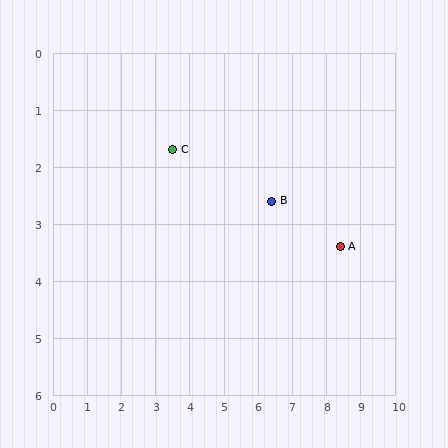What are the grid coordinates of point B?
Point B is at approximately (6.4, 2.6).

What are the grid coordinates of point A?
Point A is at approximately (8.4, 3.4).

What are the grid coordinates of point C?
Point C is at approximately (3.5, 1.7).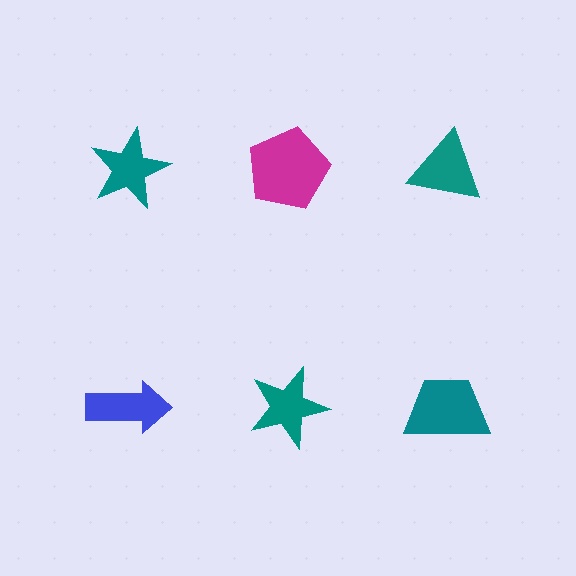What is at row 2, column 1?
A blue arrow.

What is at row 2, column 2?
A teal star.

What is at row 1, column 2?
A magenta pentagon.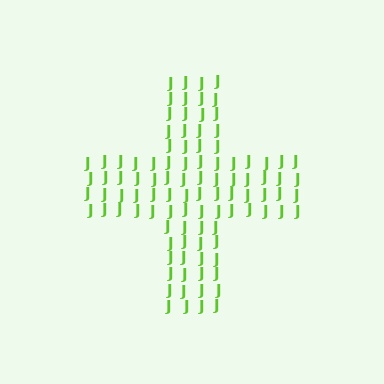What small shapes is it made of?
It is made of small letter J's.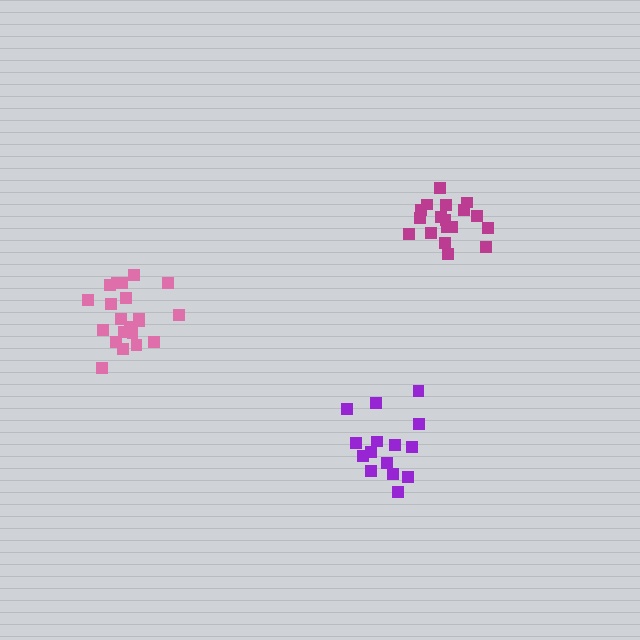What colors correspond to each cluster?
The clusters are colored: magenta, purple, pink.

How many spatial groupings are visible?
There are 3 spatial groupings.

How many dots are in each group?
Group 1: 18 dots, Group 2: 15 dots, Group 3: 21 dots (54 total).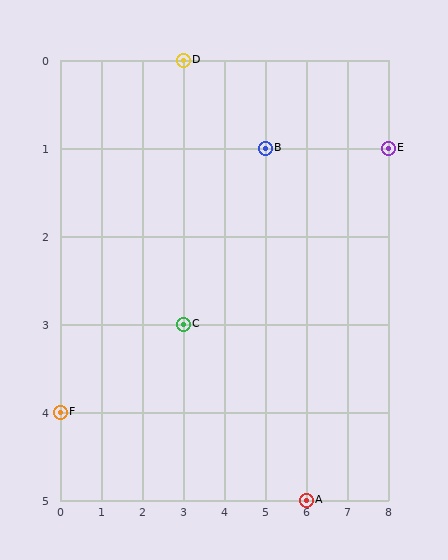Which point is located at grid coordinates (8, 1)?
Point E is at (8, 1).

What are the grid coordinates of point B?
Point B is at grid coordinates (5, 1).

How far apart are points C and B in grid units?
Points C and B are 2 columns and 2 rows apart (about 2.8 grid units diagonally).